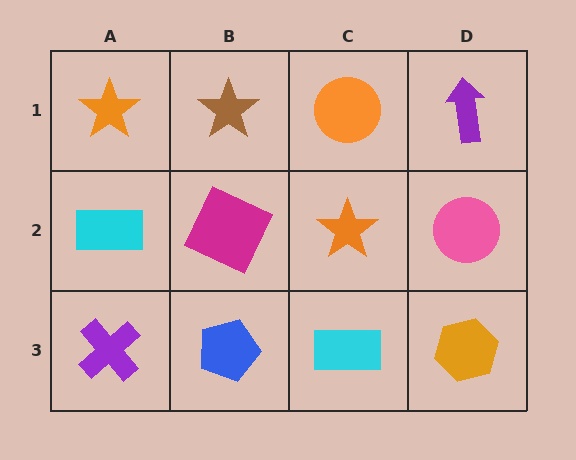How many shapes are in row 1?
4 shapes.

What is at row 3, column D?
An orange hexagon.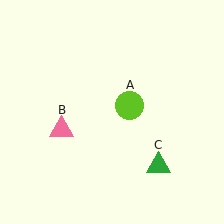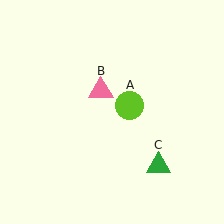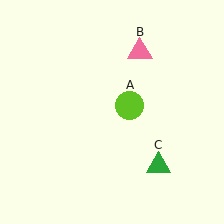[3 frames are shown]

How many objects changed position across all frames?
1 object changed position: pink triangle (object B).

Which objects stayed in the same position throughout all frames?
Lime circle (object A) and green triangle (object C) remained stationary.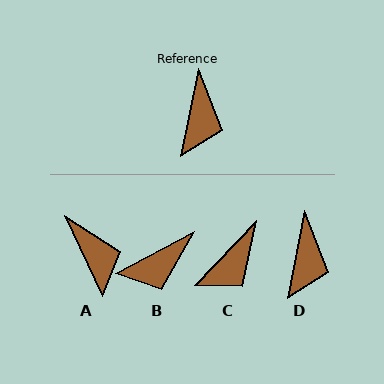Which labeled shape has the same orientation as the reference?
D.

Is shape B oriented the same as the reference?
No, it is off by about 51 degrees.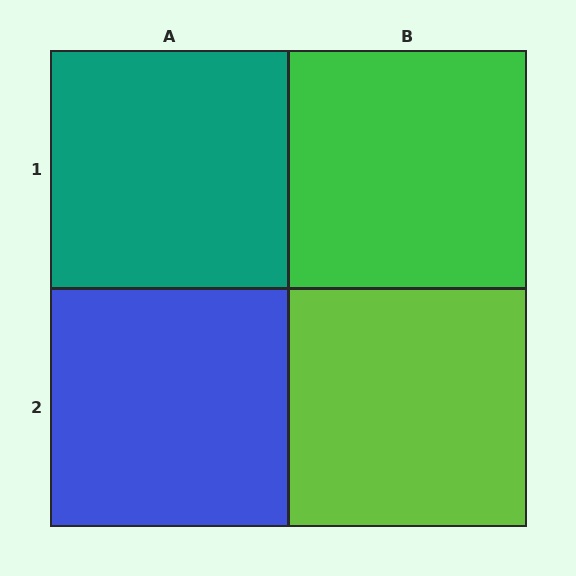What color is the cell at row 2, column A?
Blue.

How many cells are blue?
1 cell is blue.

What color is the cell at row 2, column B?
Lime.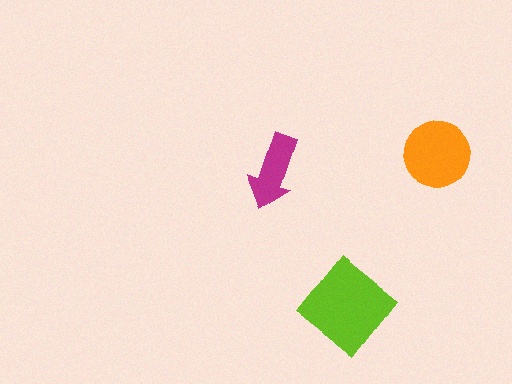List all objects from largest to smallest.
The lime diamond, the orange circle, the magenta arrow.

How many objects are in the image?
There are 3 objects in the image.